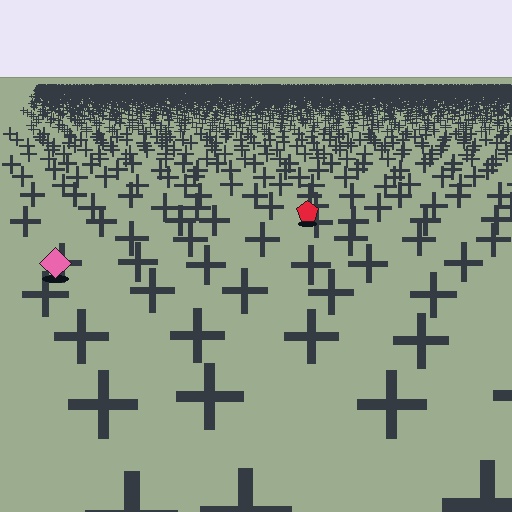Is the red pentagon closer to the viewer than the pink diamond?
No. The pink diamond is closer — you can tell from the texture gradient: the ground texture is coarser near it.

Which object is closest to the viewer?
The pink diamond is closest. The texture marks near it are larger and more spread out.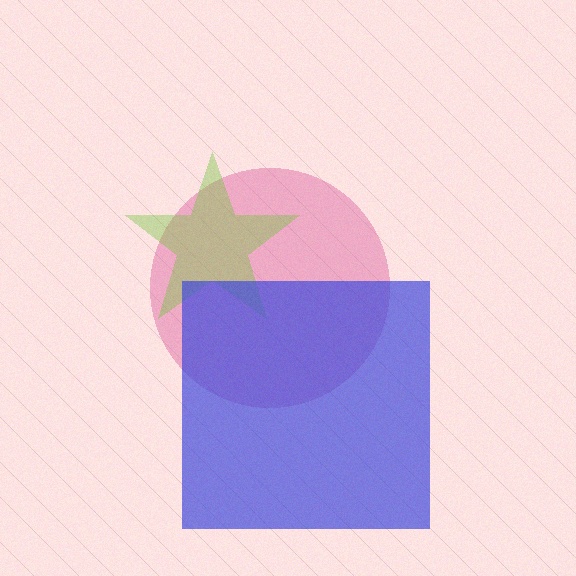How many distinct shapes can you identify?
There are 3 distinct shapes: a pink circle, a lime star, a blue square.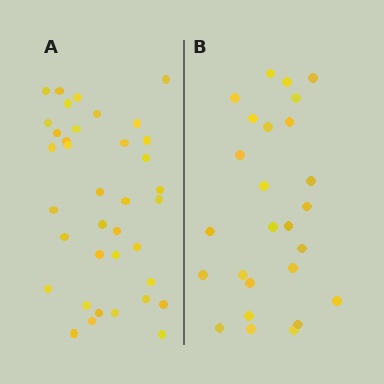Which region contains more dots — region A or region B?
Region A (the left region) has more dots.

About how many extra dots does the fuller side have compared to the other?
Region A has roughly 12 or so more dots than region B.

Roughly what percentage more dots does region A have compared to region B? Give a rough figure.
About 40% more.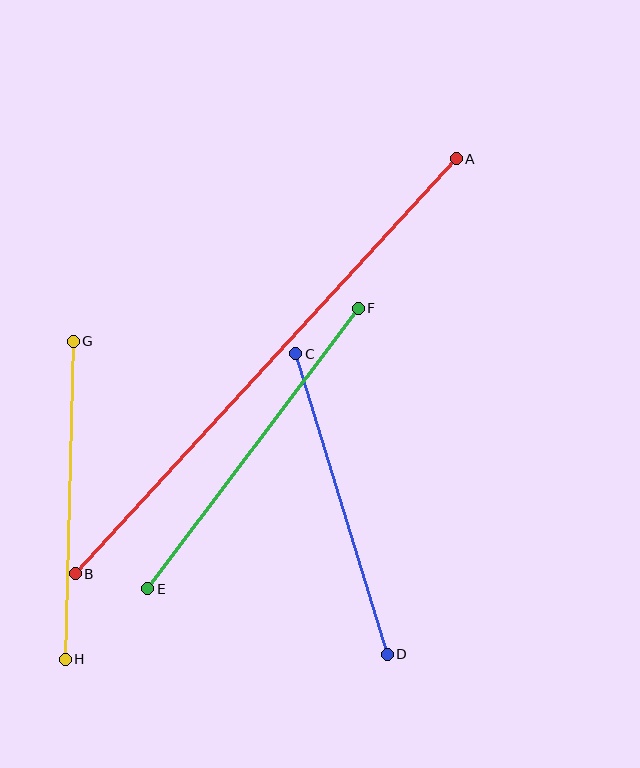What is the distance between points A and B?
The distance is approximately 563 pixels.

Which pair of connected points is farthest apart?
Points A and B are farthest apart.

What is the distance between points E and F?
The distance is approximately 351 pixels.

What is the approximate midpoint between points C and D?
The midpoint is at approximately (341, 504) pixels.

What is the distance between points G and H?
The distance is approximately 318 pixels.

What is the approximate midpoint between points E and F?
The midpoint is at approximately (253, 449) pixels.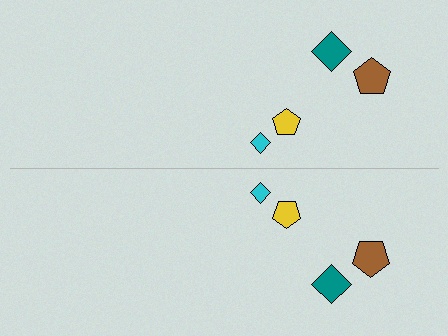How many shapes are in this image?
There are 8 shapes in this image.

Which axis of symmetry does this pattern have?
The pattern has a horizontal axis of symmetry running through the center of the image.